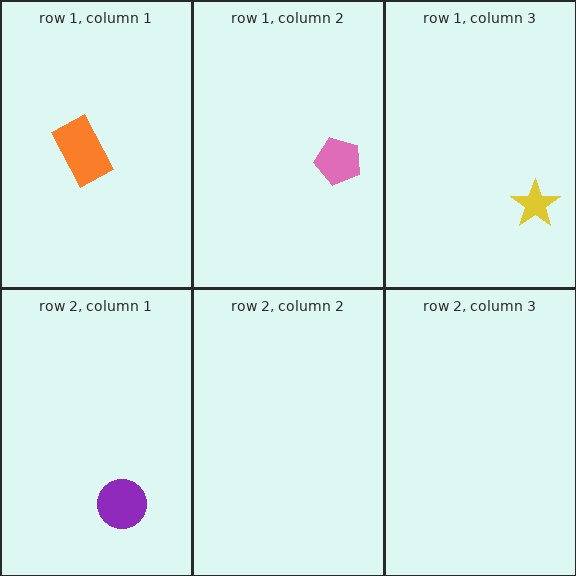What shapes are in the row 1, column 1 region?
The orange rectangle.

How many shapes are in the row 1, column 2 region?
1.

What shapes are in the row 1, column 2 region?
The pink pentagon.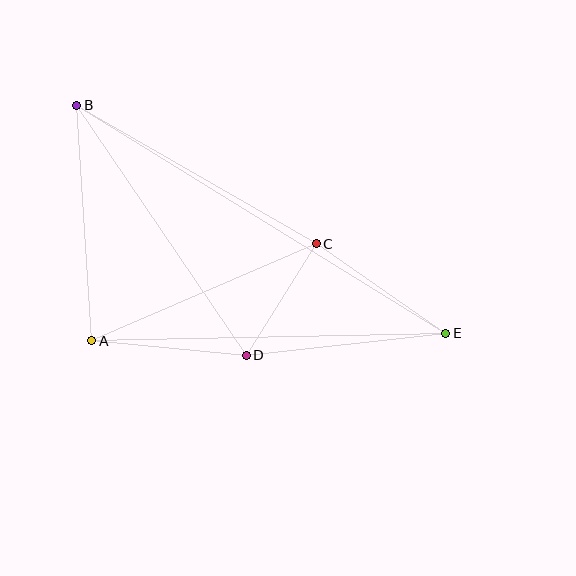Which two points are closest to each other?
Points C and D are closest to each other.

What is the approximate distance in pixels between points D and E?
The distance between D and E is approximately 201 pixels.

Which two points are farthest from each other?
Points B and E are farthest from each other.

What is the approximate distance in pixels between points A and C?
The distance between A and C is approximately 245 pixels.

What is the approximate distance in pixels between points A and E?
The distance between A and E is approximately 355 pixels.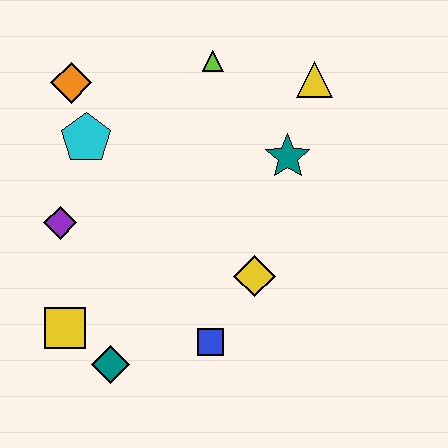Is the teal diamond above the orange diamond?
No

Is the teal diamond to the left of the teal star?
Yes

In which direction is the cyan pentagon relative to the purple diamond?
The cyan pentagon is above the purple diamond.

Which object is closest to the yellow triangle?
The teal star is closest to the yellow triangle.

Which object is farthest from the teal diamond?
The yellow triangle is farthest from the teal diamond.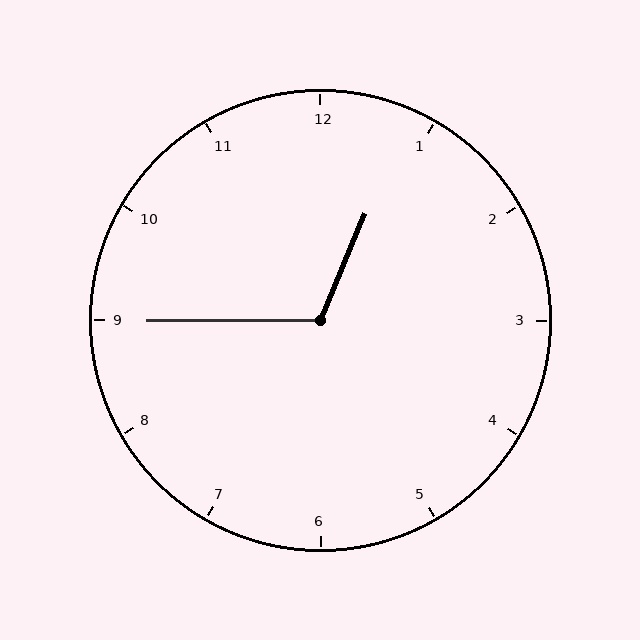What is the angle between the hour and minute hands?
Approximately 112 degrees.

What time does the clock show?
12:45.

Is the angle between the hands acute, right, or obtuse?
It is obtuse.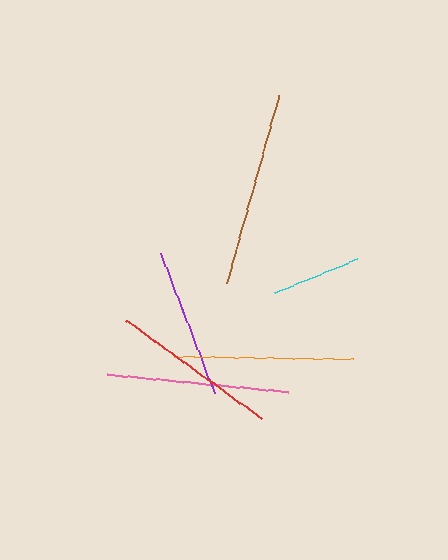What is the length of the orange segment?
The orange segment is approximately 178 pixels long.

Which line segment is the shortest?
The cyan line is the shortest at approximately 89 pixels.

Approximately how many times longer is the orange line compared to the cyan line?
The orange line is approximately 2.0 times the length of the cyan line.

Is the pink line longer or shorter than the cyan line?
The pink line is longer than the cyan line.